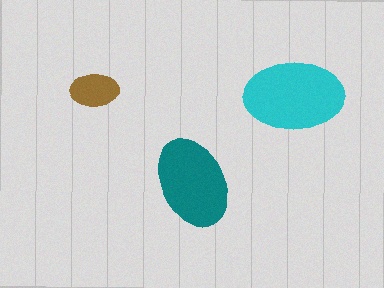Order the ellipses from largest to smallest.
the cyan one, the teal one, the brown one.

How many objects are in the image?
There are 3 objects in the image.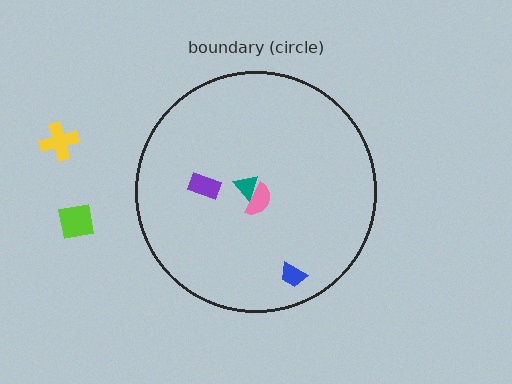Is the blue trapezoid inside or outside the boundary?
Inside.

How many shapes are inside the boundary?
4 inside, 2 outside.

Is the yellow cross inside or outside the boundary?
Outside.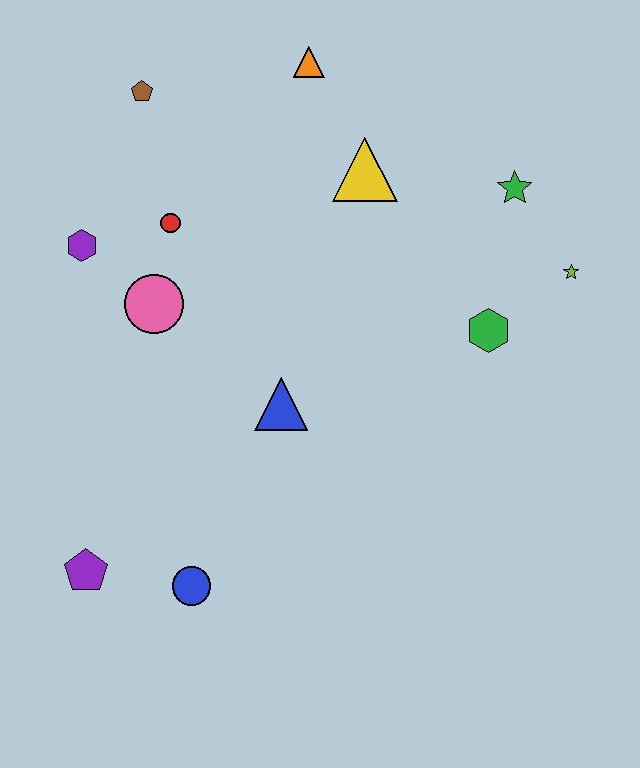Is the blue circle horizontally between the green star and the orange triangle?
No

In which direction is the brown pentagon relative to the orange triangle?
The brown pentagon is to the left of the orange triangle.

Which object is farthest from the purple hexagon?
The lime star is farthest from the purple hexagon.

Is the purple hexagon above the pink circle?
Yes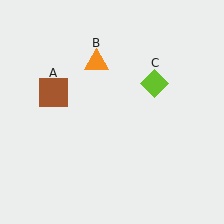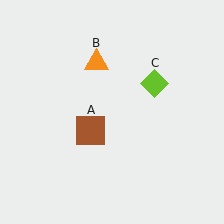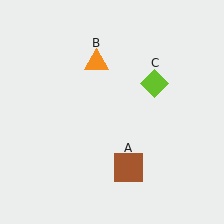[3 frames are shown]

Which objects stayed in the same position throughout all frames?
Orange triangle (object B) and lime diamond (object C) remained stationary.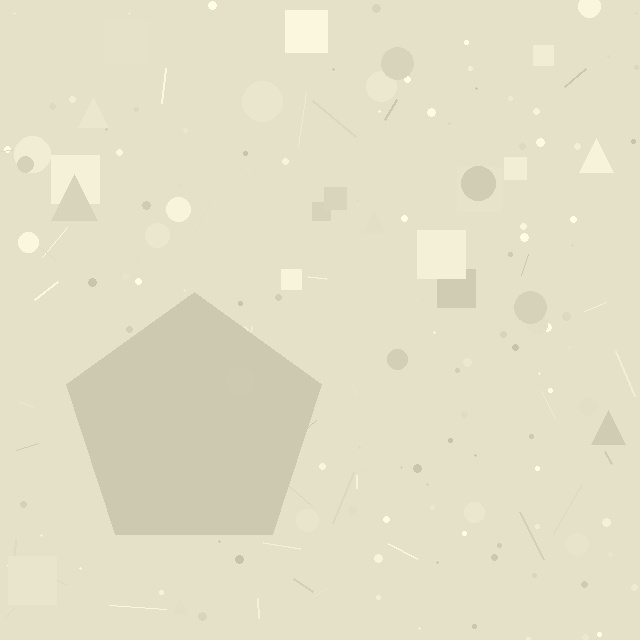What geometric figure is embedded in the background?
A pentagon is embedded in the background.